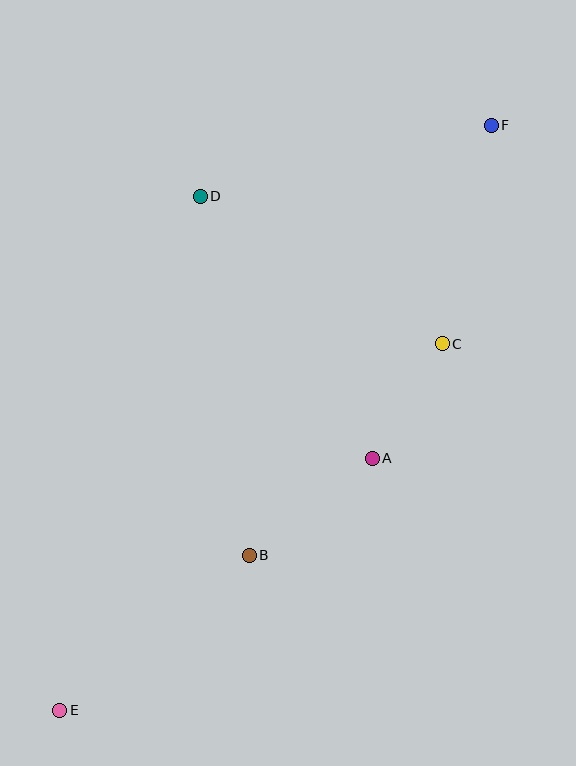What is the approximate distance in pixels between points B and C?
The distance between B and C is approximately 286 pixels.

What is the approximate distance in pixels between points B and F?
The distance between B and F is approximately 493 pixels.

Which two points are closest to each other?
Points A and C are closest to each other.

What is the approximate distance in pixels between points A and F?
The distance between A and F is approximately 353 pixels.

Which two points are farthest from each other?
Points E and F are farthest from each other.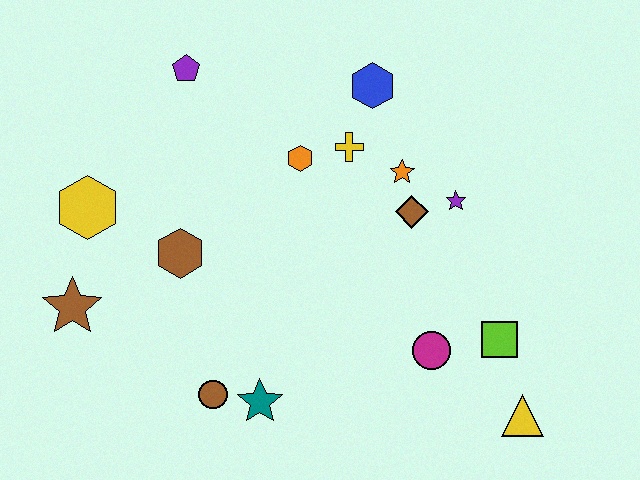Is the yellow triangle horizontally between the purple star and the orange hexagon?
No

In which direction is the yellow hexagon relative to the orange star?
The yellow hexagon is to the left of the orange star.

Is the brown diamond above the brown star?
Yes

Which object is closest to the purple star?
The brown diamond is closest to the purple star.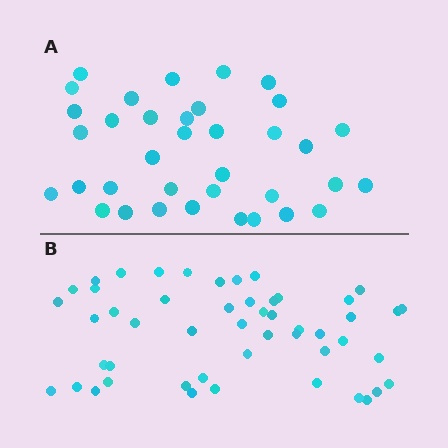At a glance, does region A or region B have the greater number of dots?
Region B (the bottom region) has more dots.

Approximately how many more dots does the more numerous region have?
Region B has approximately 15 more dots than region A.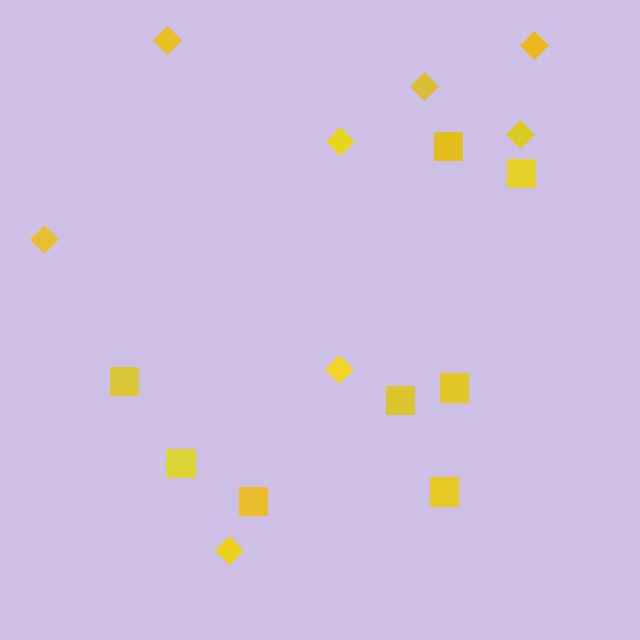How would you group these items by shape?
There are 2 groups: one group of squares (8) and one group of diamonds (8).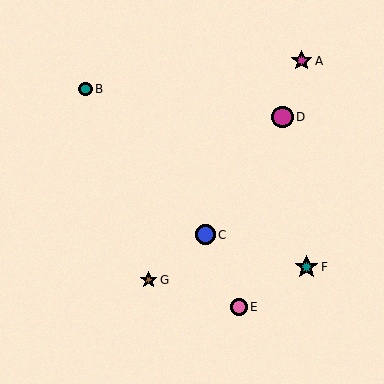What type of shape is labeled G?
Shape G is a brown star.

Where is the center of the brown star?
The center of the brown star is at (149, 280).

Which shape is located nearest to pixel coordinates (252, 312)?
The pink circle (labeled E) at (239, 307) is nearest to that location.